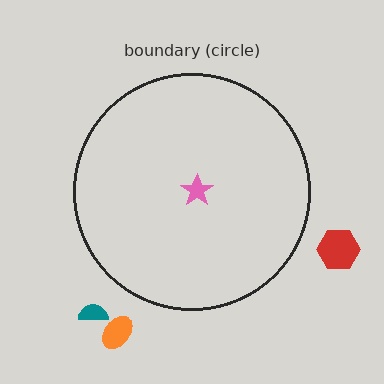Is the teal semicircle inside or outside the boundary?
Outside.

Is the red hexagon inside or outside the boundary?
Outside.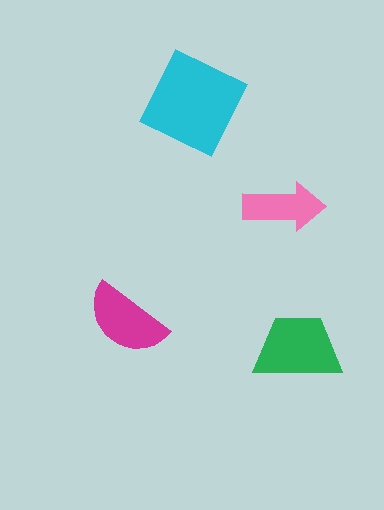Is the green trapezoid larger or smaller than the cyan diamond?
Smaller.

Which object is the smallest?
The pink arrow.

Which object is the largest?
The cyan diamond.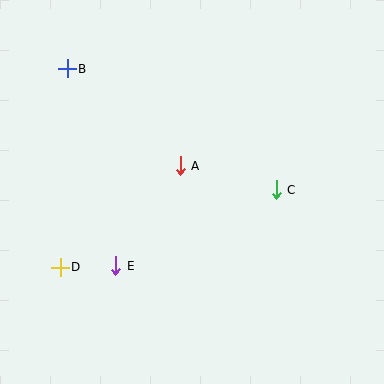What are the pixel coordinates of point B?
Point B is at (67, 69).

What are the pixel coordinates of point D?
Point D is at (60, 267).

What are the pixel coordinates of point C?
Point C is at (276, 190).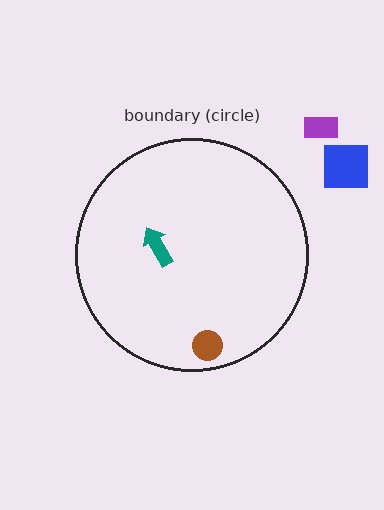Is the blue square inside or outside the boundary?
Outside.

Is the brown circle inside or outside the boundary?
Inside.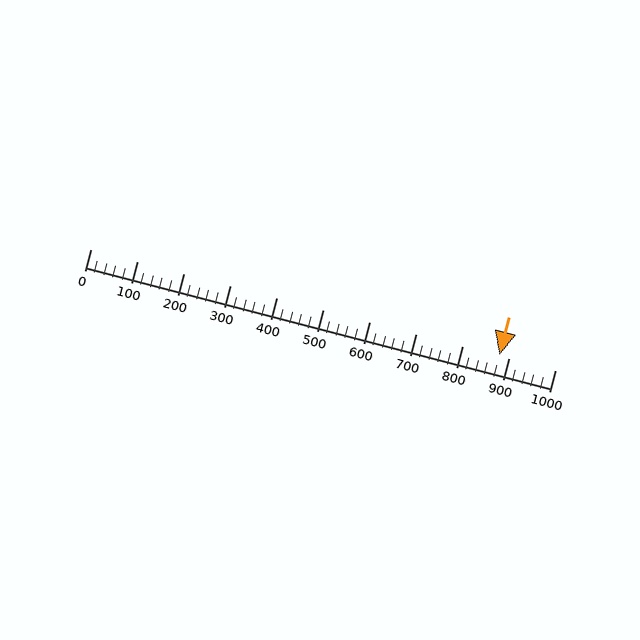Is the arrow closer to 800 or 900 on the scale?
The arrow is closer to 900.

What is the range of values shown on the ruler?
The ruler shows values from 0 to 1000.